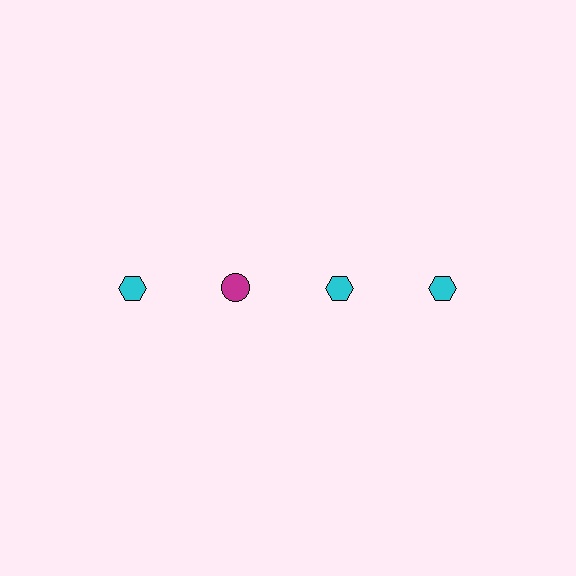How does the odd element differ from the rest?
It differs in both color (magenta instead of cyan) and shape (circle instead of hexagon).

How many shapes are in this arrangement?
There are 4 shapes arranged in a grid pattern.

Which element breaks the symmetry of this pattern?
The magenta circle in the top row, second from left column breaks the symmetry. All other shapes are cyan hexagons.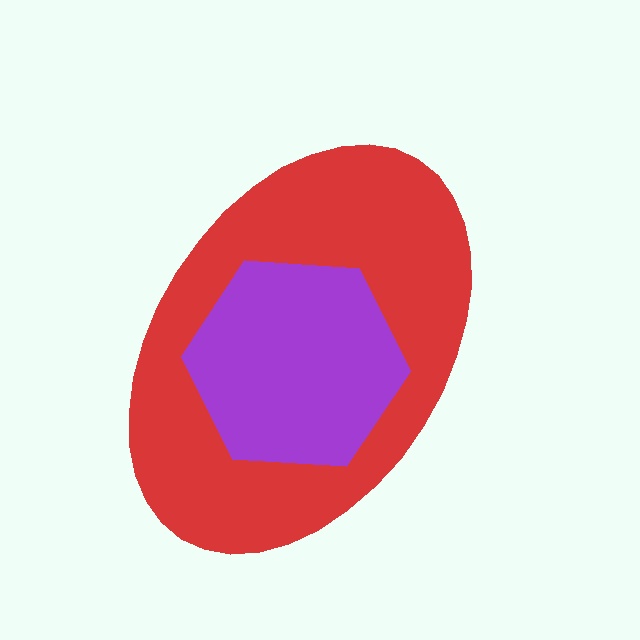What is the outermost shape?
The red ellipse.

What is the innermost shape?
The purple hexagon.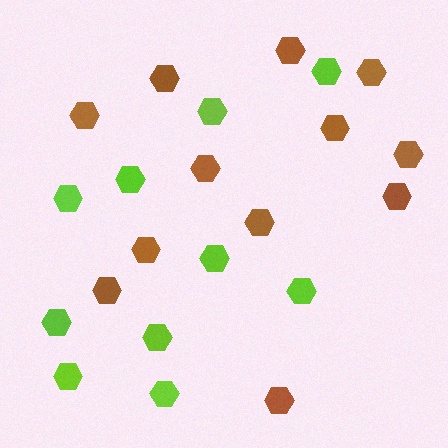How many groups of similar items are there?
There are 2 groups: one group of lime hexagons (10) and one group of brown hexagons (12).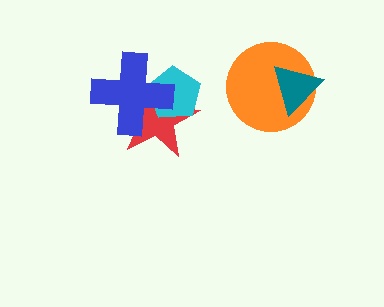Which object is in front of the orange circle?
The teal triangle is in front of the orange circle.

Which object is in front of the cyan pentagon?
The blue cross is in front of the cyan pentagon.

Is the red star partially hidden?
Yes, it is partially covered by another shape.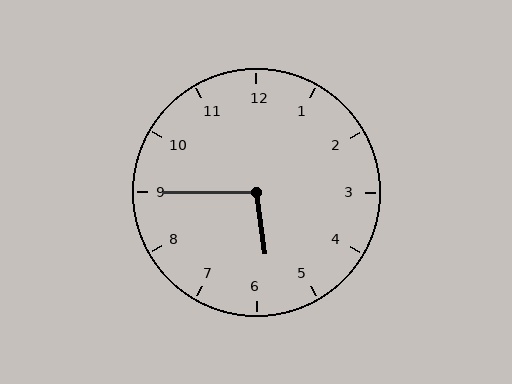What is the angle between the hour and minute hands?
Approximately 98 degrees.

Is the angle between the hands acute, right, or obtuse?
It is obtuse.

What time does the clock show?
5:45.